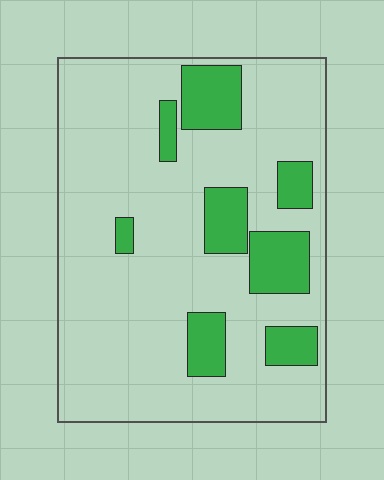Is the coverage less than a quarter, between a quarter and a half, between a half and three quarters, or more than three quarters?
Less than a quarter.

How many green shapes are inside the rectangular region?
8.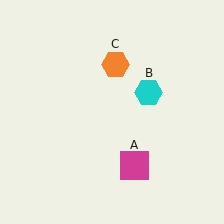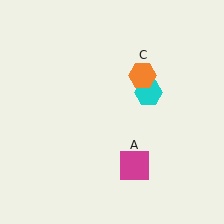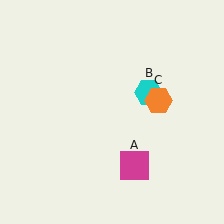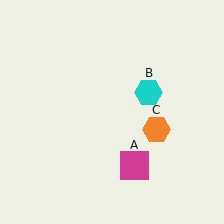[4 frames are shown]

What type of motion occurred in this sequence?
The orange hexagon (object C) rotated clockwise around the center of the scene.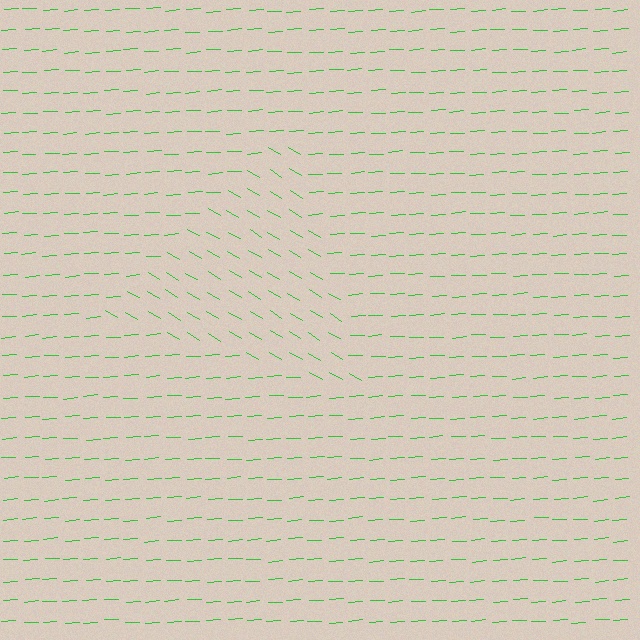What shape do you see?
I see a triangle.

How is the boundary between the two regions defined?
The boundary is defined purely by a change in line orientation (approximately 35 degrees difference). All lines are the same color and thickness.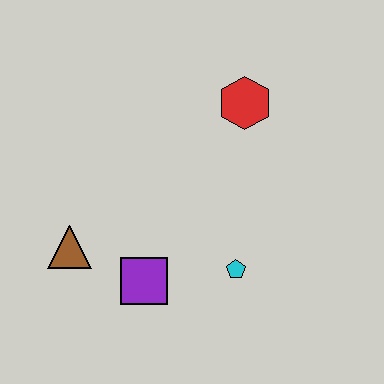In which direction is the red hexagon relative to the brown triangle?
The red hexagon is to the right of the brown triangle.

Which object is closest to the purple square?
The brown triangle is closest to the purple square.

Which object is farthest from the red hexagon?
The brown triangle is farthest from the red hexagon.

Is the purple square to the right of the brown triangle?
Yes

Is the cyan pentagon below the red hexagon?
Yes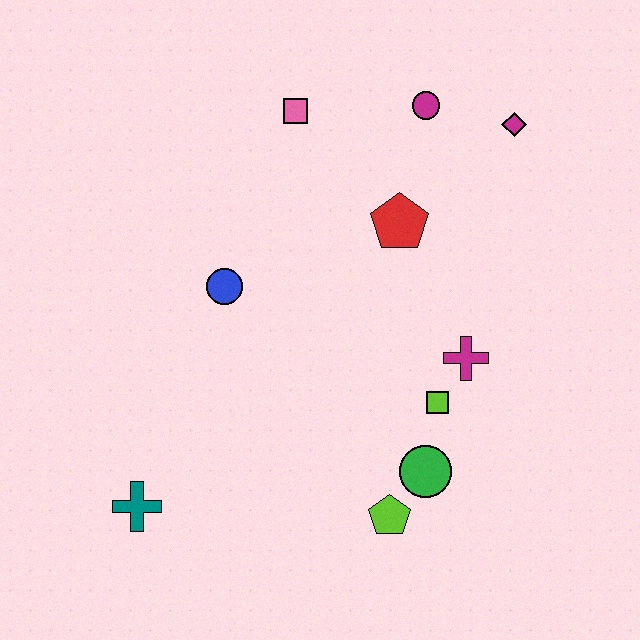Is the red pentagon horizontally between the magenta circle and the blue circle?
Yes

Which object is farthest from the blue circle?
The magenta diamond is farthest from the blue circle.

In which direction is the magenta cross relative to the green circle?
The magenta cross is above the green circle.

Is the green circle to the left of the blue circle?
No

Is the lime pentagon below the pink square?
Yes